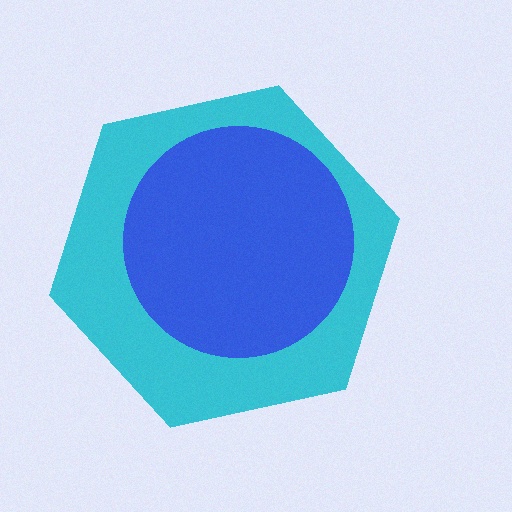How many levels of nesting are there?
2.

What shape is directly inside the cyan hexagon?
The blue circle.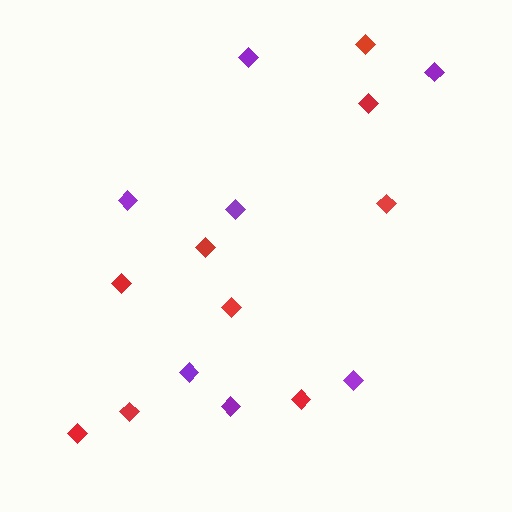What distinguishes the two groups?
There are 2 groups: one group of red diamonds (9) and one group of purple diamonds (7).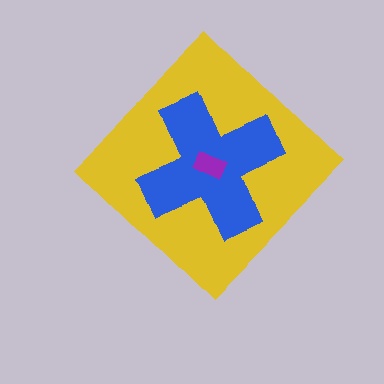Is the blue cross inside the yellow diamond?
Yes.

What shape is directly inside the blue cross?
The purple rectangle.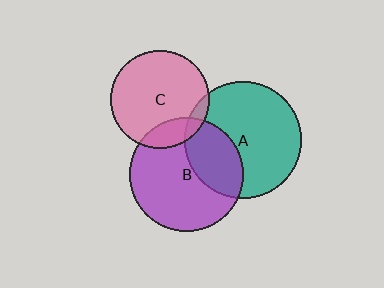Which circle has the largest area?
Circle A (teal).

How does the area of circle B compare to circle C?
Approximately 1.3 times.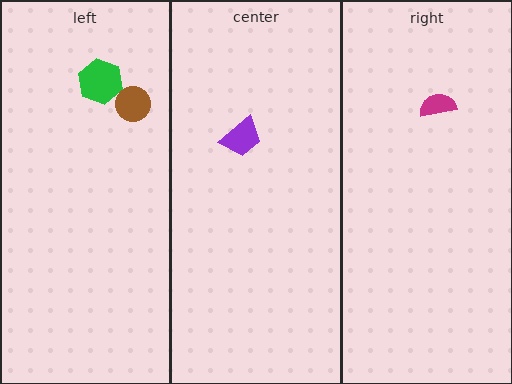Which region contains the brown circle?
The left region.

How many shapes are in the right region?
1.